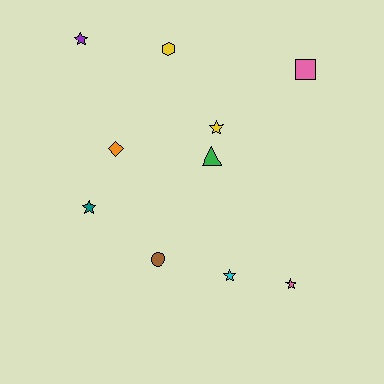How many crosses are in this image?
There are no crosses.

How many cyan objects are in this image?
There is 1 cyan object.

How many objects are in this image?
There are 10 objects.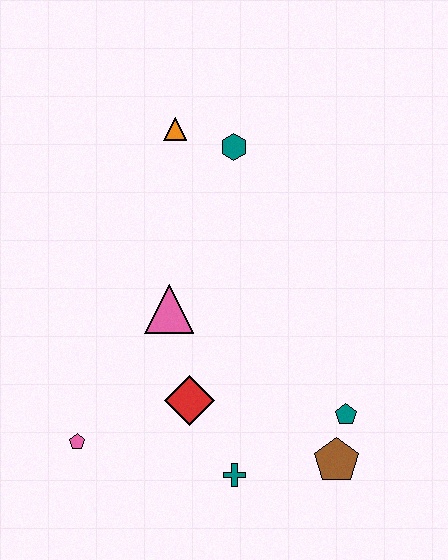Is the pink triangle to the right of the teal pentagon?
No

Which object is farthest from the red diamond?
The orange triangle is farthest from the red diamond.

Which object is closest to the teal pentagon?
The brown pentagon is closest to the teal pentagon.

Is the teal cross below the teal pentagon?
Yes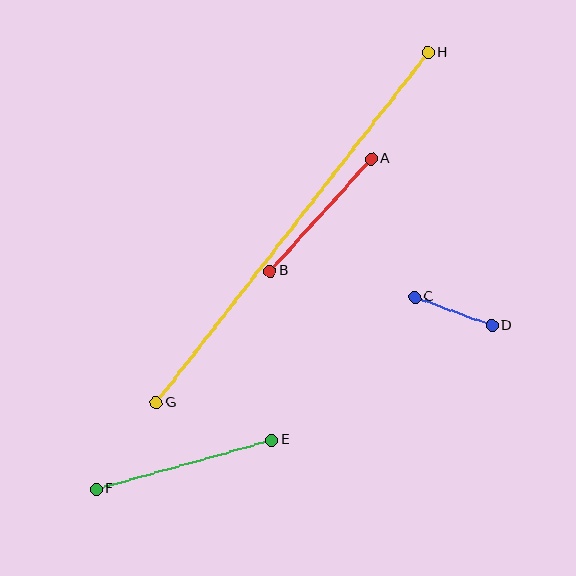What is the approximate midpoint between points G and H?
The midpoint is at approximately (292, 228) pixels.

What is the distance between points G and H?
The distance is approximately 443 pixels.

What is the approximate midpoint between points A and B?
The midpoint is at approximately (320, 215) pixels.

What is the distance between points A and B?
The distance is approximately 151 pixels.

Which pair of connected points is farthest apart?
Points G and H are farthest apart.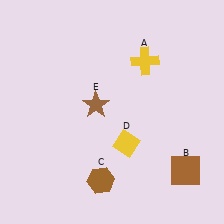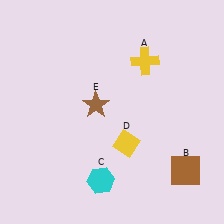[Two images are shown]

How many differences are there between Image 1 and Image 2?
There is 1 difference between the two images.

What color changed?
The hexagon (C) changed from brown in Image 1 to cyan in Image 2.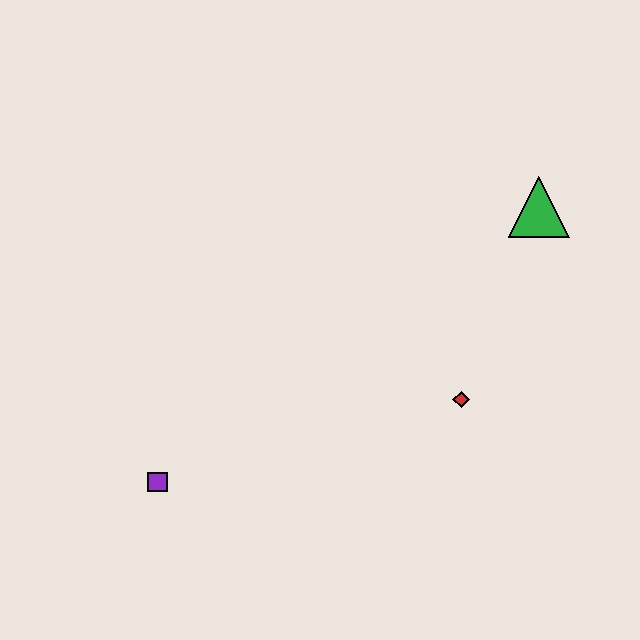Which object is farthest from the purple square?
The green triangle is farthest from the purple square.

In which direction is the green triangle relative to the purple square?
The green triangle is to the right of the purple square.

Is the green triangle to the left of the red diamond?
No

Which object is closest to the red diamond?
The green triangle is closest to the red diamond.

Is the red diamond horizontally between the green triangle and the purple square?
Yes